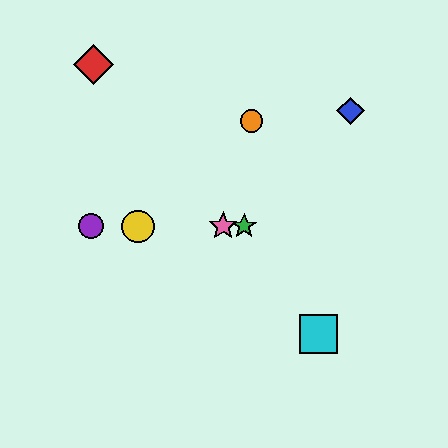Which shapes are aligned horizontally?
The green star, the yellow circle, the purple circle, the pink star are aligned horizontally.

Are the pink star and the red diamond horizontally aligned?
No, the pink star is at y≈226 and the red diamond is at y≈64.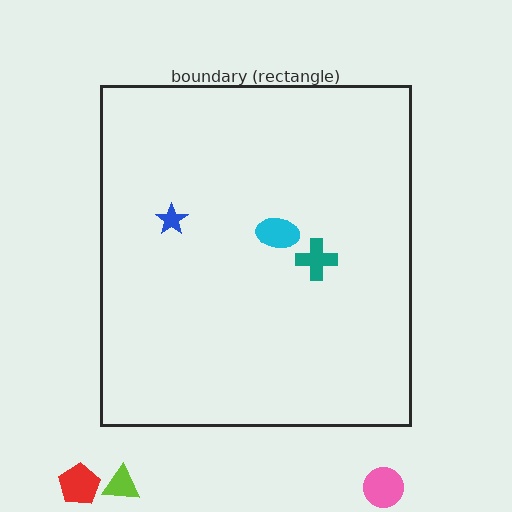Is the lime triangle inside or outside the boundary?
Outside.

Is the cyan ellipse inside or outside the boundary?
Inside.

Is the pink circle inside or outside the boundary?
Outside.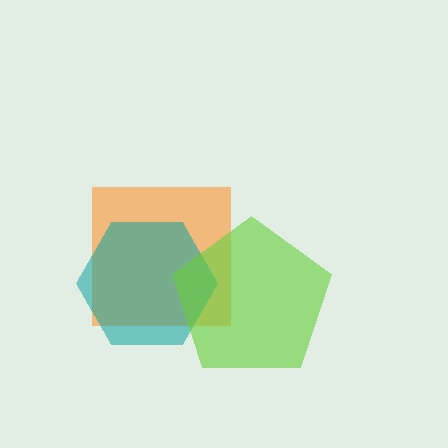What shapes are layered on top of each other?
The layered shapes are: an orange square, a teal hexagon, a lime pentagon.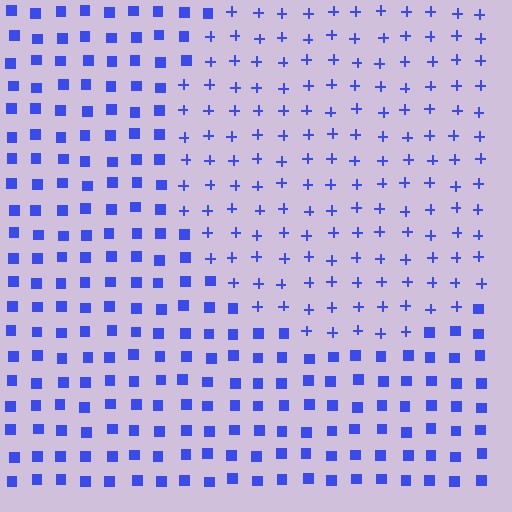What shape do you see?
I see a circle.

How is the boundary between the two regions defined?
The boundary is defined by a change in element shape: plus signs inside vs. squares outside. All elements share the same color and spacing.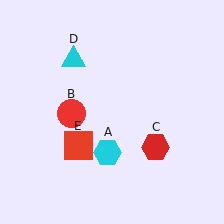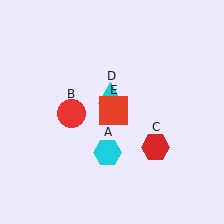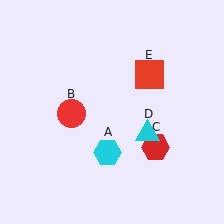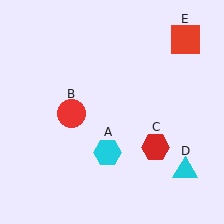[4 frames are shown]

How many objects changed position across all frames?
2 objects changed position: cyan triangle (object D), red square (object E).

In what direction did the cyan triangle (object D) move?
The cyan triangle (object D) moved down and to the right.